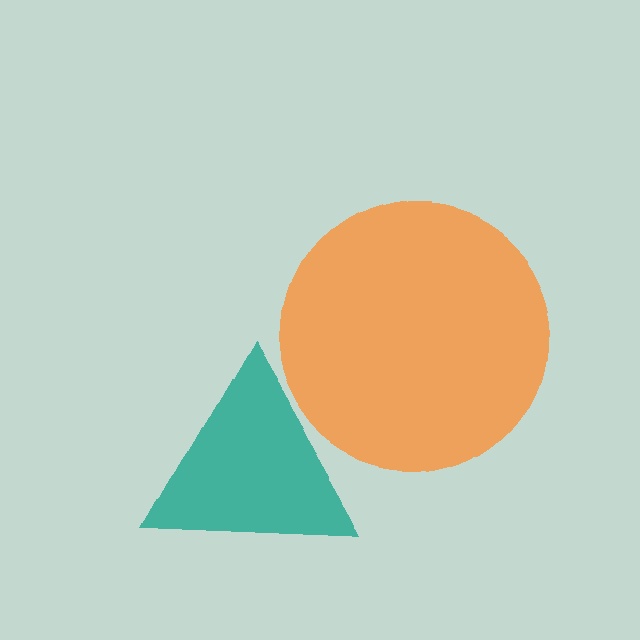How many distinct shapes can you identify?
There are 2 distinct shapes: an orange circle, a teal triangle.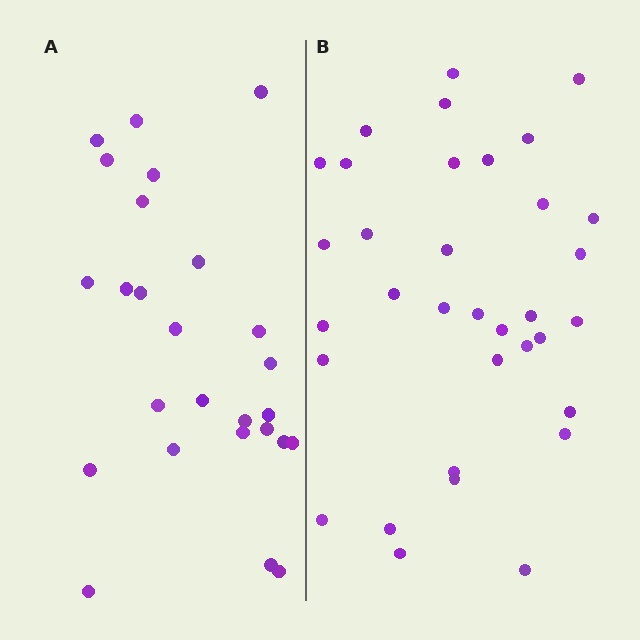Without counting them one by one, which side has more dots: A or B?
Region B (the right region) has more dots.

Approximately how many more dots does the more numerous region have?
Region B has roughly 8 or so more dots than region A.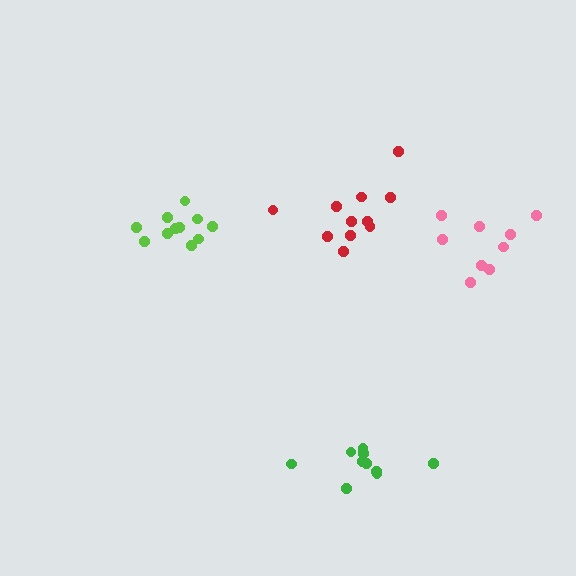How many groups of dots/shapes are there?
There are 4 groups.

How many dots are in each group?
Group 1: 11 dots, Group 2: 9 dots, Group 3: 11 dots, Group 4: 10 dots (41 total).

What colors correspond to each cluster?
The clusters are colored: lime, pink, red, green.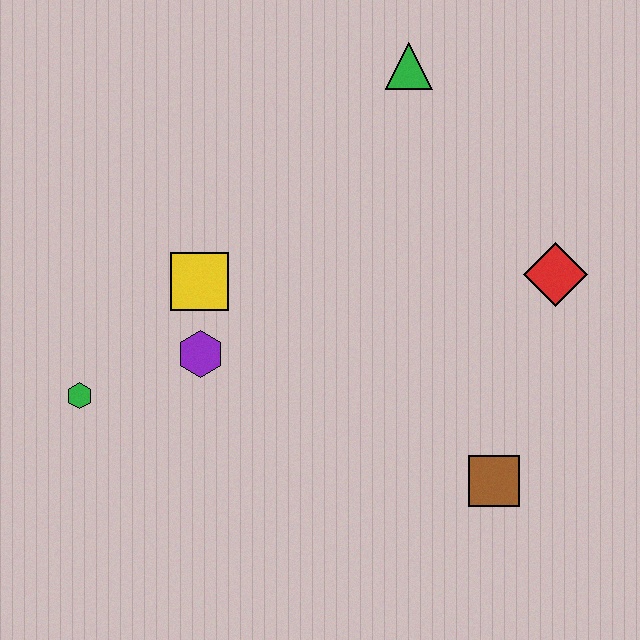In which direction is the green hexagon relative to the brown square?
The green hexagon is to the left of the brown square.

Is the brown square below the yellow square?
Yes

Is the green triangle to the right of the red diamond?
No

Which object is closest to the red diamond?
The brown square is closest to the red diamond.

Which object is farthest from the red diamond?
The green hexagon is farthest from the red diamond.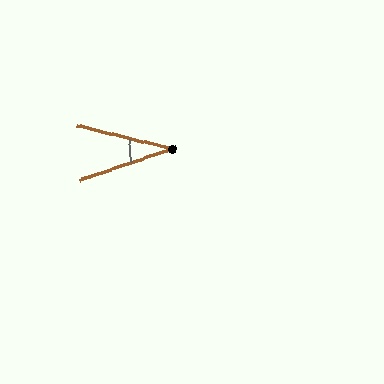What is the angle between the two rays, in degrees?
Approximately 33 degrees.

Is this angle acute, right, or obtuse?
It is acute.